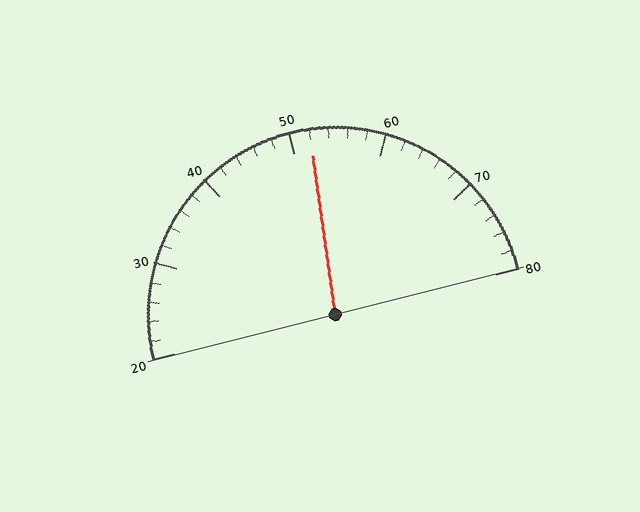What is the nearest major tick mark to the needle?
The nearest major tick mark is 50.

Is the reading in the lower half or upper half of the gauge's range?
The reading is in the upper half of the range (20 to 80).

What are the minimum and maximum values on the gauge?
The gauge ranges from 20 to 80.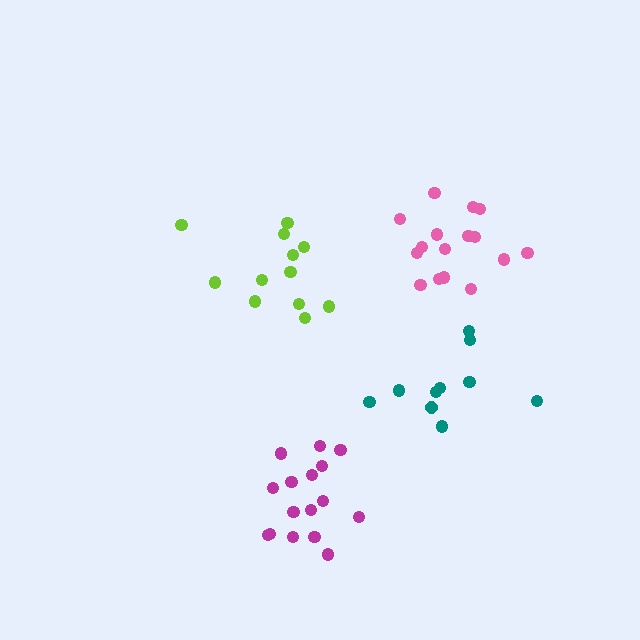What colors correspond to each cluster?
The clusters are colored: lime, pink, teal, magenta.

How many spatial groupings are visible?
There are 4 spatial groupings.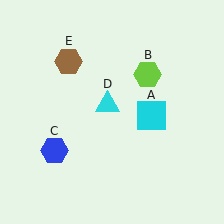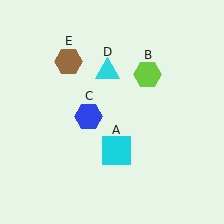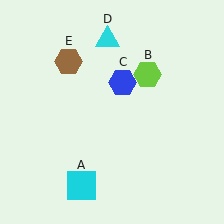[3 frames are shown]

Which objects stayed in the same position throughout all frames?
Lime hexagon (object B) and brown hexagon (object E) remained stationary.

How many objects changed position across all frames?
3 objects changed position: cyan square (object A), blue hexagon (object C), cyan triangle (object D).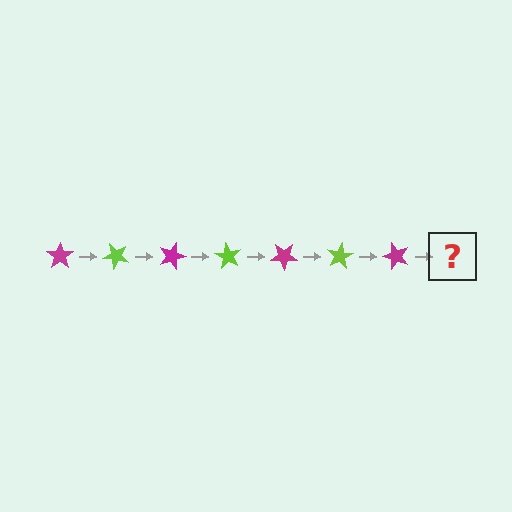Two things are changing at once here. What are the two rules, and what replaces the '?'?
The two rules are that it rotates 45 degrees each step and the color cycles through magenta and lime. The '?' should be a lime star, rotated 315 degrees from the start.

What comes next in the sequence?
The next element should be a lime star, rotated 315 degrees from the start.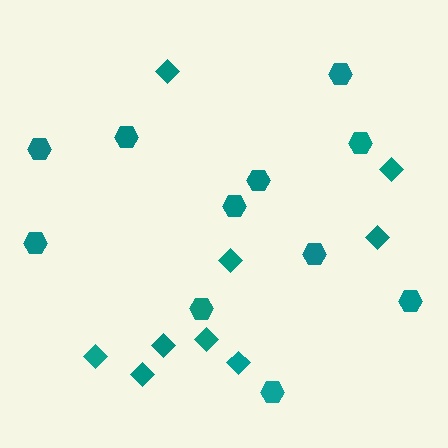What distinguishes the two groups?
There are 2 groups: one group of diamonds (9) and one group of hexagons (11).